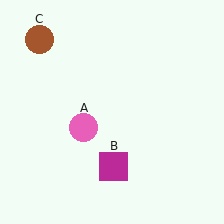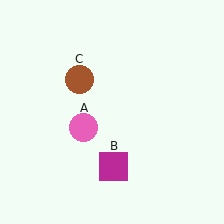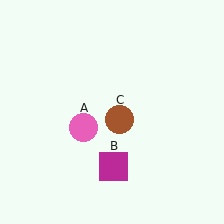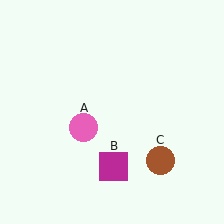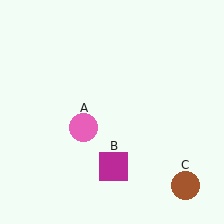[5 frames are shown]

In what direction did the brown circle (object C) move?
The brown circle (object C) moved down and to the right.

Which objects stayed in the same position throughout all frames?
Pink circle (object A) and magenta square (object B) remained stationary.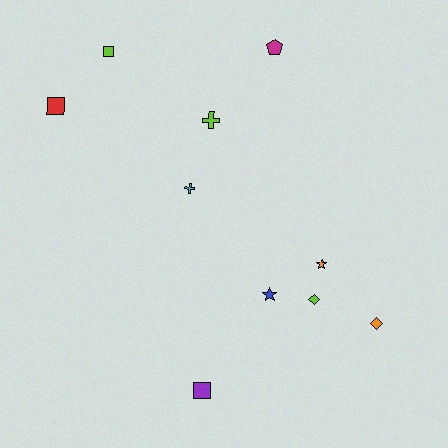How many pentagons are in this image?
There is 1 pentagon.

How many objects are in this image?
There are 10 objects.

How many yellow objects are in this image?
There are no yellow objects.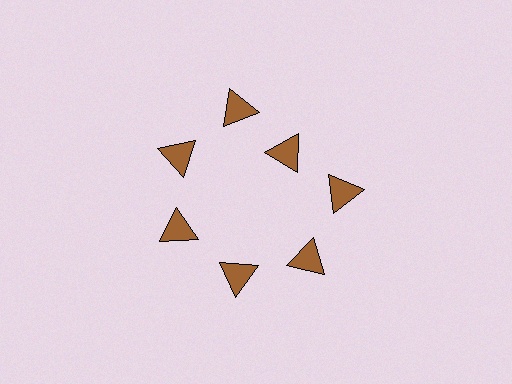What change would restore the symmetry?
The symmetry would be restored by moving it outward, back onto the ring so that all 7 triangles sit at equal angles and equal distance from the center.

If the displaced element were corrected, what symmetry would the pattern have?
It would have 7-fold rotational symmetry — the pattern would map onto itself every 51 degrees.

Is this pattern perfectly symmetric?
No. The 7 brown triangles are arranged in a ring, but one element near the 1 o'clock position is pulled inward toward the center, breaking the 7-fold rotational symmetry.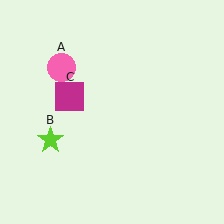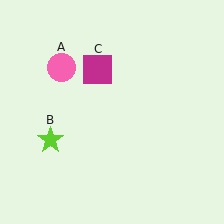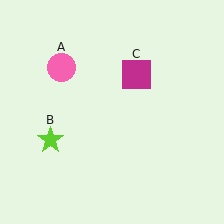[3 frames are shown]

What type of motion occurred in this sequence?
The magenta square (object C) rotated clockwise around the center of the scene.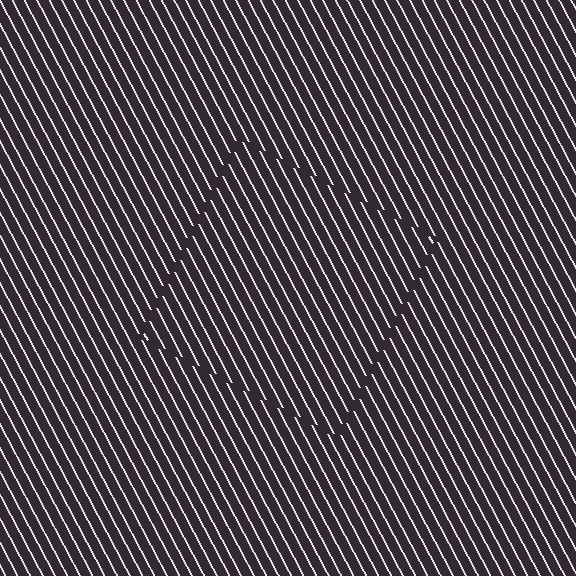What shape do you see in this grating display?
An illusory square. The interior of the shape contains the same grating, shifted by half a period — the contour is defined by the phase discontinuity where line-ends from the inner and outer gratings abut.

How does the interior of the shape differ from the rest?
The interior of the shape contains the same grating, shifted by half a period — the contour is defined by the phase discontinuity where line-ends from the inner and outer gratings abut.